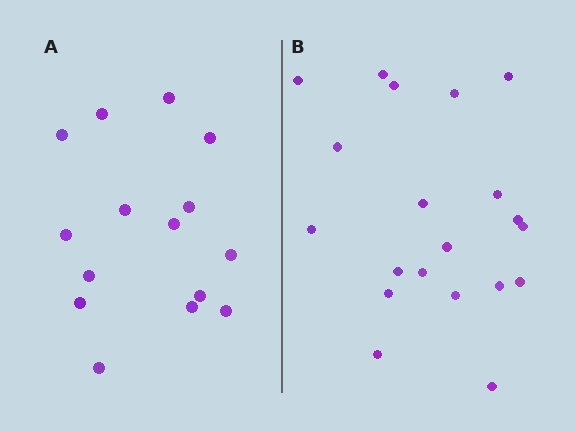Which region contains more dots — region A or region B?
Region B (the right region) has more dots.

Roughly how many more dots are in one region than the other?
Region B has about 5 more dots than region A.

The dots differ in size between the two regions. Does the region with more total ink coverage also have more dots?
No. Region A has more total ink coverage because its dots are larger, but region B actually contains more individual dots. Total area can be misleading — the number of items is what matters here.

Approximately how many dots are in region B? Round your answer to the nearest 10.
About 20 dots.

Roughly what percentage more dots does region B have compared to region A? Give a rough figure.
About 35% more.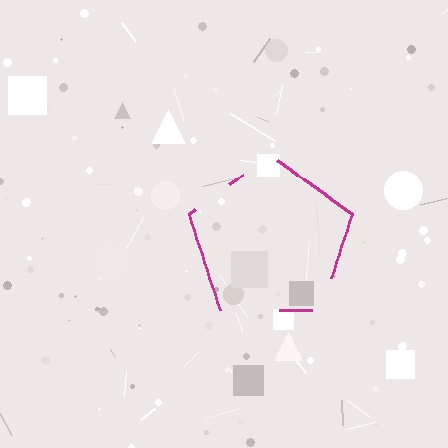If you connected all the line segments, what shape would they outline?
They would outline a pentagon.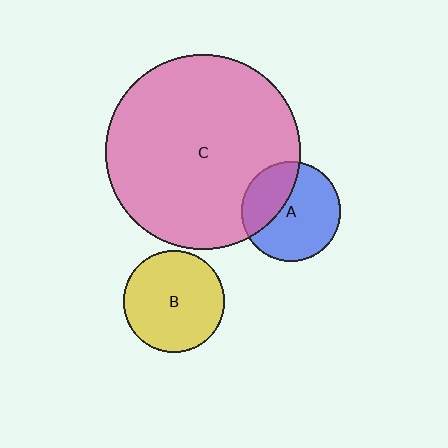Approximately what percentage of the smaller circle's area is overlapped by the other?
Approximately 35%.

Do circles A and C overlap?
Yes.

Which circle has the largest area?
Circle C (pink).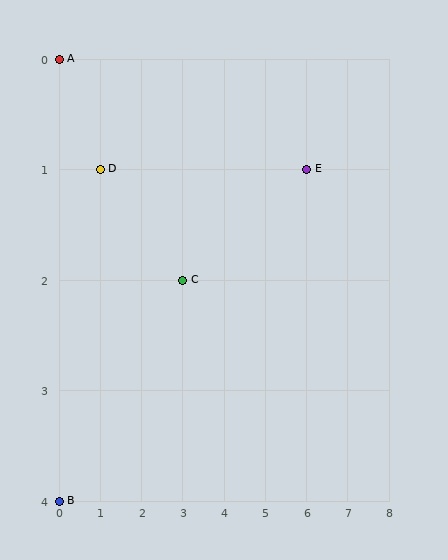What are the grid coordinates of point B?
Point B is at grid coordinates (0, 4).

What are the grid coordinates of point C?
Point C is at grid coordinates (3, 2).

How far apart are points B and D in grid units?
Points B and D are 1 column and 3 rows apart (about 3.2 grid units diagonally).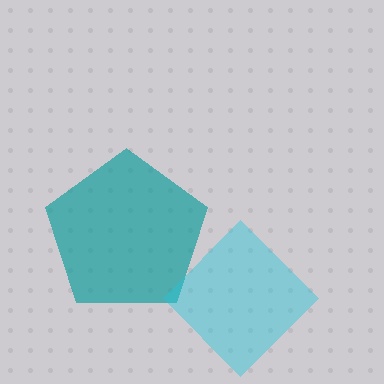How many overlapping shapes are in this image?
There are 2 overlapping shapes in the image.